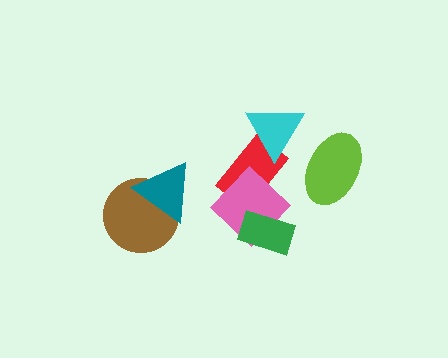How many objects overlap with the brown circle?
1 object overlaps with the brown circle.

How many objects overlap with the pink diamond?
2 objects overlap with the pink diamond.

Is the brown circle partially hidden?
Yes, it is partially covered by another shape.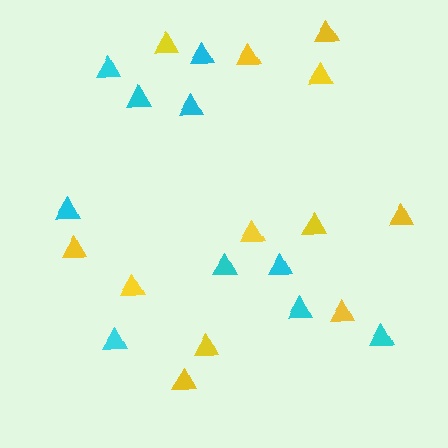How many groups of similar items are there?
There are 2 groups: one group of yellow triangles (12) and one group of cyan triangles (10).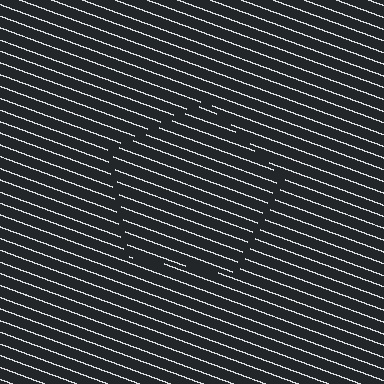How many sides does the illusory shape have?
5 sides — the line-ends trace a pentagon.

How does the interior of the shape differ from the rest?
The interior of the shape contains the same grating, shifted by half a period — the contour is defined by the phase discontinuity where line-ends from the inner and outer gratings abut.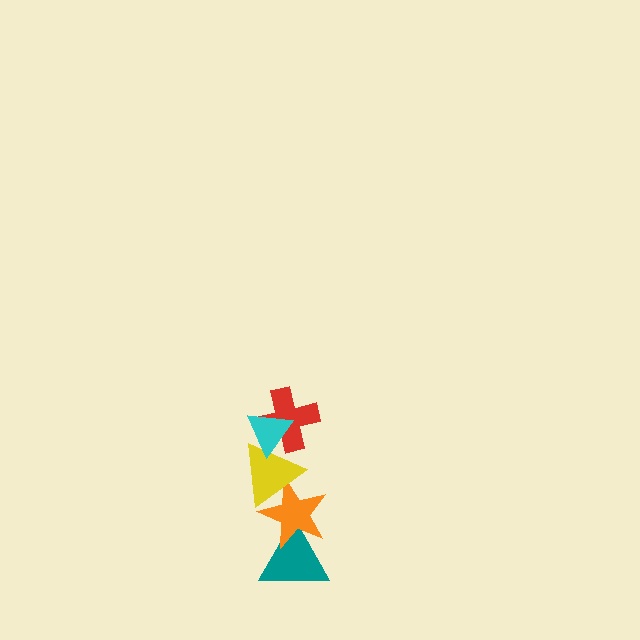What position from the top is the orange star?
The orange star is 4th from the top.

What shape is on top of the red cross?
The cyan triangle is on top of the red cross.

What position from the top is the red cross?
The red cross is 2nd from the top.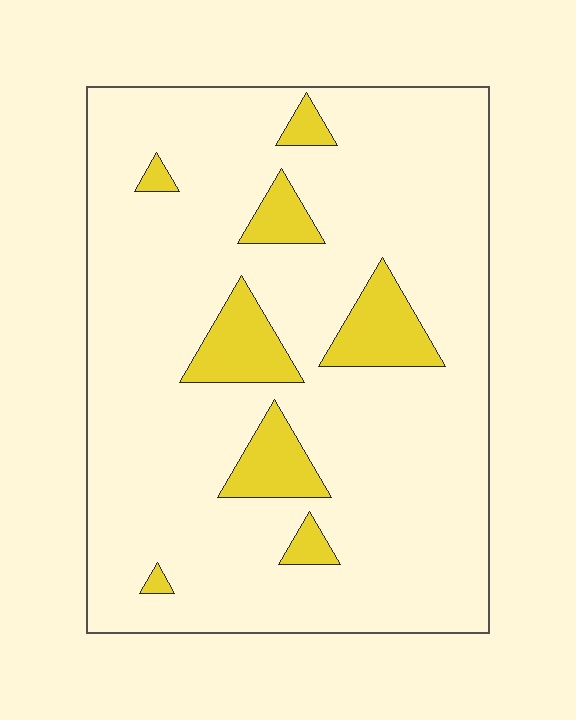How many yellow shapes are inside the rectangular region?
8.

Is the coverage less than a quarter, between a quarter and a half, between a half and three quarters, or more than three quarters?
Less than a quarter.